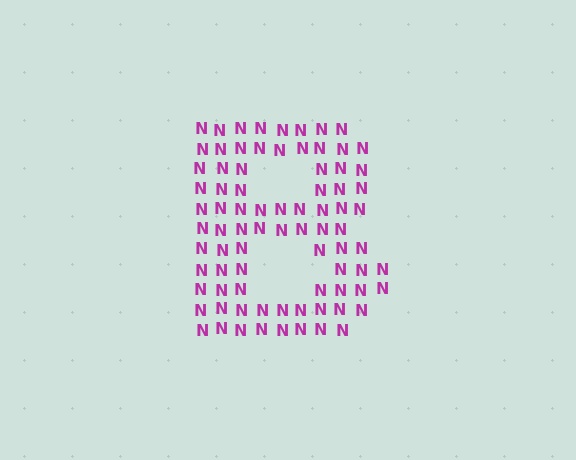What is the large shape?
The large shape is the letter B.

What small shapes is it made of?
It is made of small letter N's.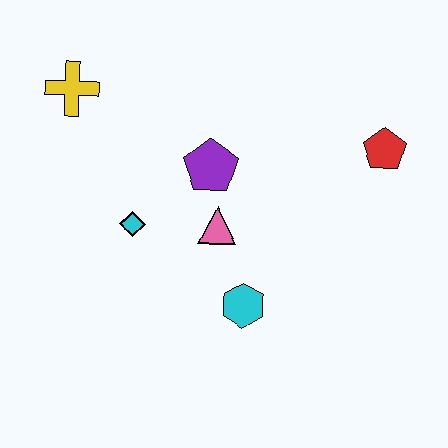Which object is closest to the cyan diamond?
The pink triangle is closest to the cyan diamond.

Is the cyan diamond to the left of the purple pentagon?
Yes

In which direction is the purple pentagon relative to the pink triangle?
The purple pentagon is above the pink triangle.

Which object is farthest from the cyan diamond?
The red pentagon is farthest from the cyan diamond.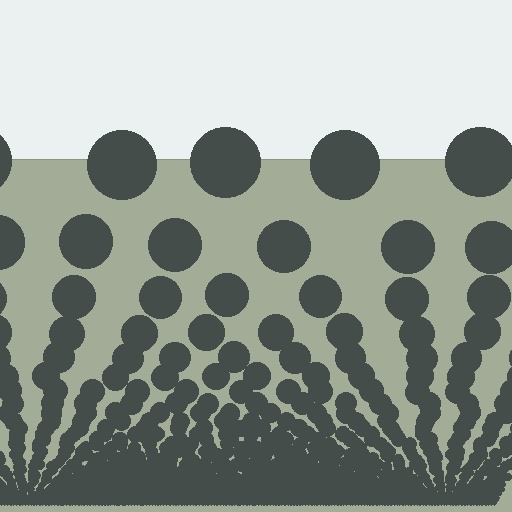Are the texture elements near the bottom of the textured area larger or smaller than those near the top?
Smaller. The gradient is inverted — elements near the bottom are smaller and denser.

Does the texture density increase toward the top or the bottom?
Density increases toward the bottom.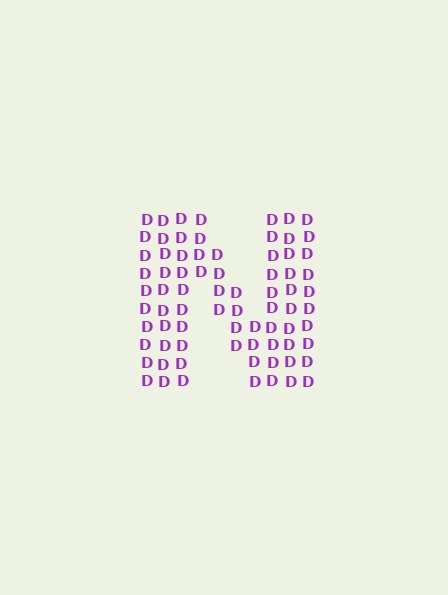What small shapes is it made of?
It is made of small letter D's.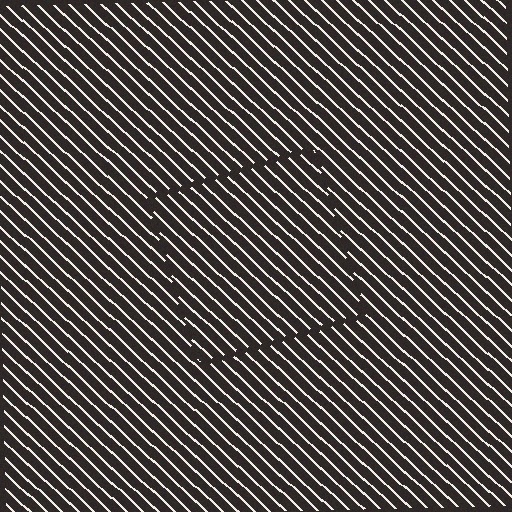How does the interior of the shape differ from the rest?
The interior of the shape contains the same grating, shifted by half a period — the contour is defined by the phase discontinuity where line-ends from the inner and outer gratings abut.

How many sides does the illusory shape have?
4 sides — the line-ends trace a square.